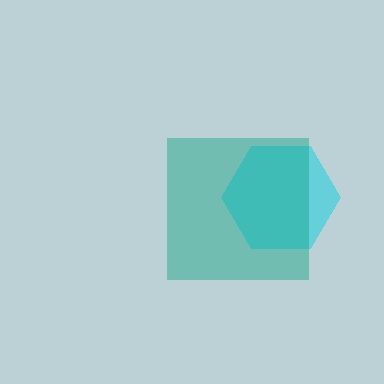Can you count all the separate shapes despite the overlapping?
Yes, there are 2 separate shapes.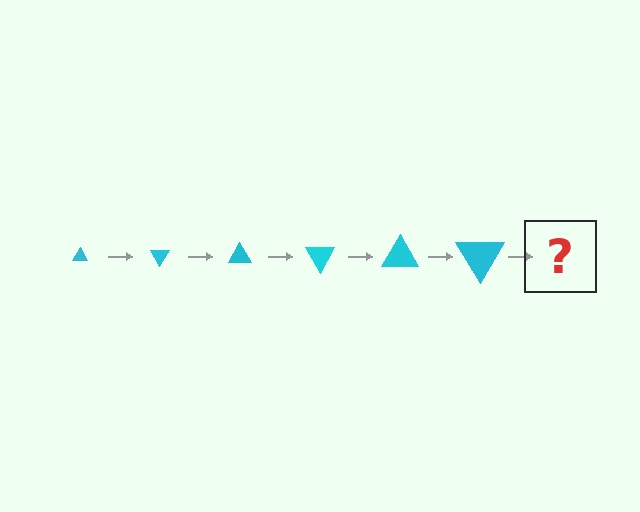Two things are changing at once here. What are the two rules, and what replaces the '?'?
The two rules are that the triangle grows larger each step and it rotates 60 degrees each step. The '?' should be a triangle, larger than the previous one and rotated 360 degrees from the start.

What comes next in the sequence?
The next element should be a triangle, larger than the previous one and rotated 360 degrees from the start.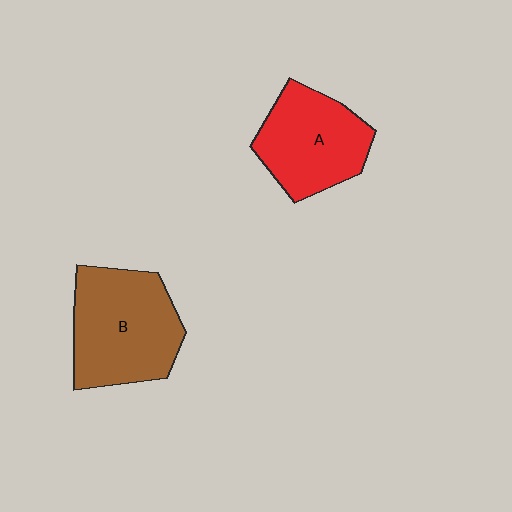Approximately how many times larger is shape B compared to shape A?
Approximately 1.2 times.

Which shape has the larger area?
Shape B (brown).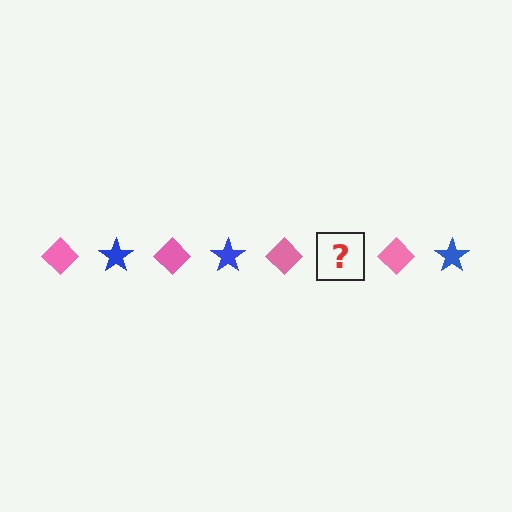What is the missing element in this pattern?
The missing element is a blue star.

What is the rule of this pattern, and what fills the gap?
The rule is that the pattern alternates between pink diamond and blue star. The gap should be filled with a blue star.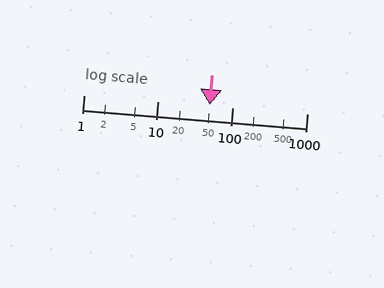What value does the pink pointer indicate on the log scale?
The pointer indicates approximately 49.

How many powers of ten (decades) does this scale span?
The scale spans 3 decades, from 1 to 1000.